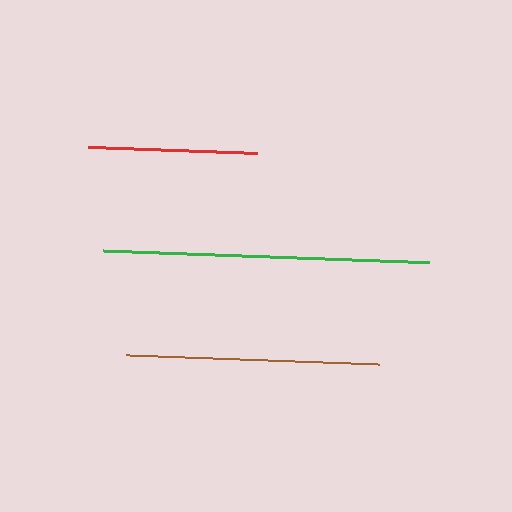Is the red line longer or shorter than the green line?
The green line is longer than the red line.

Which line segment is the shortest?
The red line is the shortest at approximately 168 pixels.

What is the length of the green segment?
The green segment is approximately 326 pixels long.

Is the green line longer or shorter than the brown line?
The green line is longer than the brown line.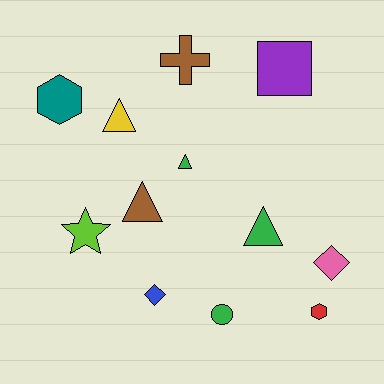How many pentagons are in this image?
There are no pentagons.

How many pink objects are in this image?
There is 1 pink object.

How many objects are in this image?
There are 12 objects.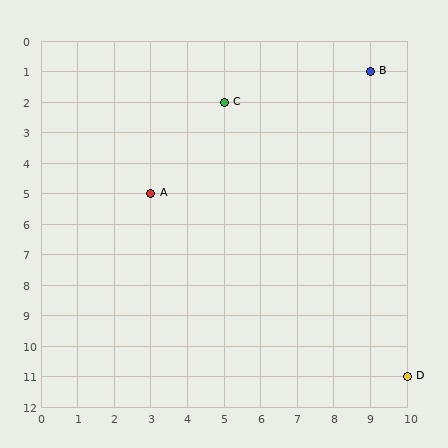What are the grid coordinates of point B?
Point B is at grid coordinates (9, 1).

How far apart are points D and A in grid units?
Points D and A are 7 columns and 6 rows apart (about 9.2 grid units diagonally).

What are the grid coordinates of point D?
Point D is at grid coordinates (10, 11).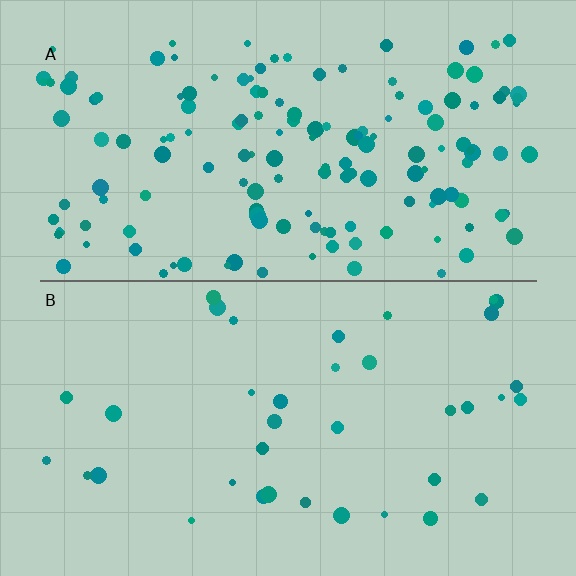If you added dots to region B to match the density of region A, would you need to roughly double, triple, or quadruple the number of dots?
Approximately quadruple.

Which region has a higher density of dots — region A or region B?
A (the top).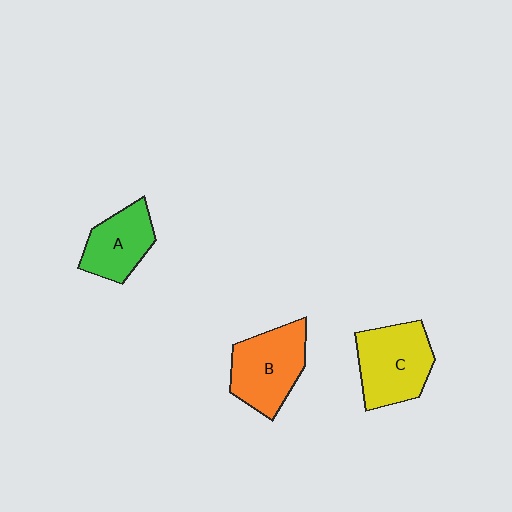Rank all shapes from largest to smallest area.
From largest to smallest: C (yellow), B (orange), A (green).